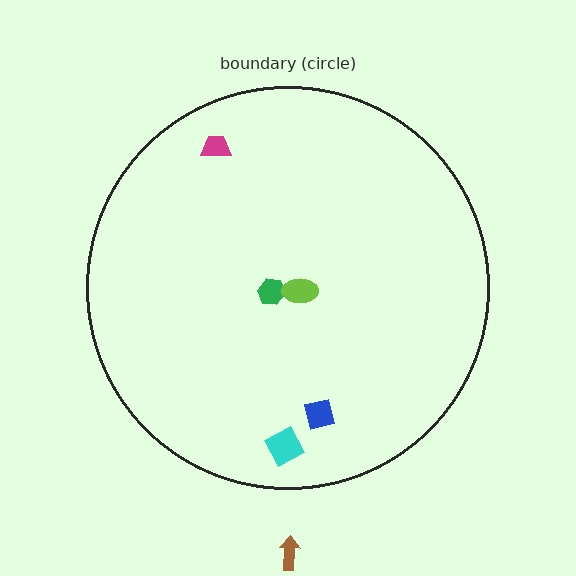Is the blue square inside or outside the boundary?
Inside.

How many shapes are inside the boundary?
5 inside, 1 outside.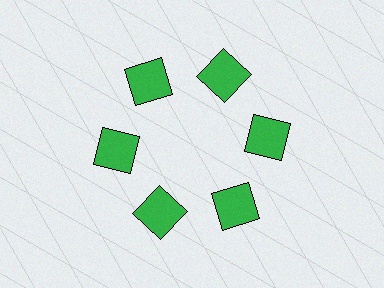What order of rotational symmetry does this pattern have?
This pattern has 6-fold rotational symmetry.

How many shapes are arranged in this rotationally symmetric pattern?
There are 6 shapes, arranged in 6 groups of 1.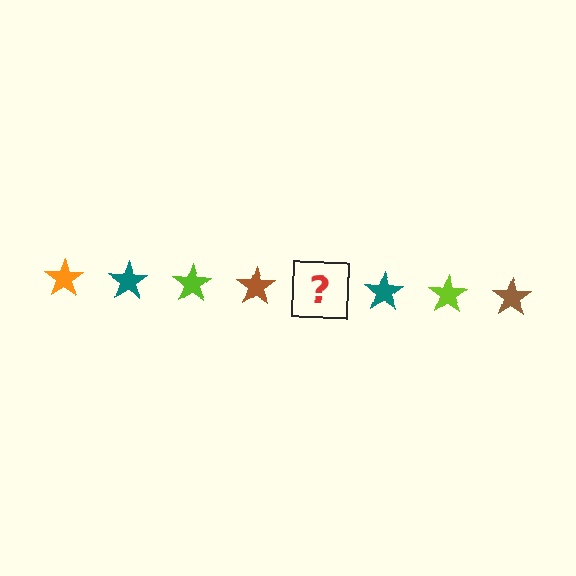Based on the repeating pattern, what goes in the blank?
The blank should be an orange star.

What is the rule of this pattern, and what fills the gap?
The rule is that the pattern cycles through orange, teal, lime, brown stars. The gap should be filled with an orange star.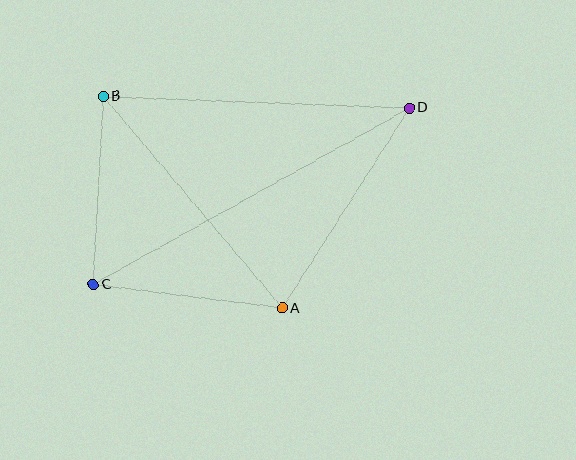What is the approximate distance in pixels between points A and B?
The distance between A and B is approximately 277 pixels.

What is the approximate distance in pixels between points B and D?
The distance between B and D is approximately 306 pixels.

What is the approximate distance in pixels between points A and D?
The distance between A and D is approximately 237 pixels.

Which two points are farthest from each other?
Points C and D are farthest from each other.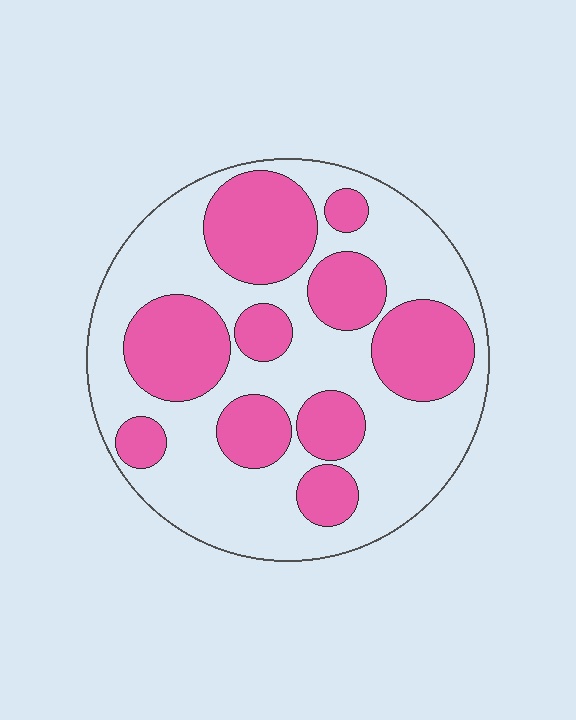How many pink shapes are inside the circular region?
10.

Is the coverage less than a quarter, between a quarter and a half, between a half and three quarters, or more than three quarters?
Between a quarter and a half.